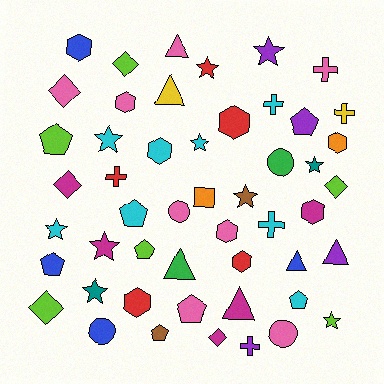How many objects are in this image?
There are 50 objects.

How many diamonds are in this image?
There are 6 diamonds.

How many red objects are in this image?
There are 5 red objects.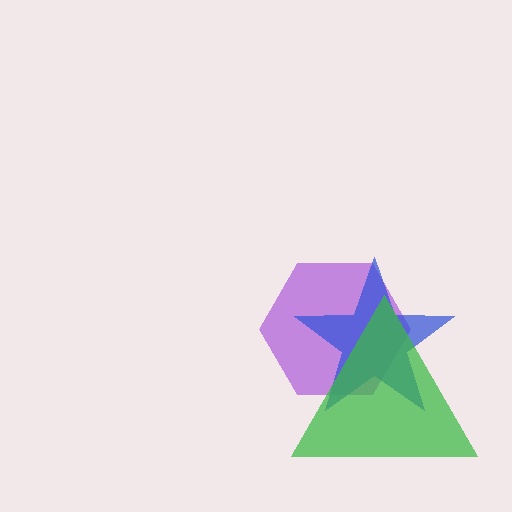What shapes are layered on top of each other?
The layered shapes are: a purple hexagon, a blue star, a green triangle.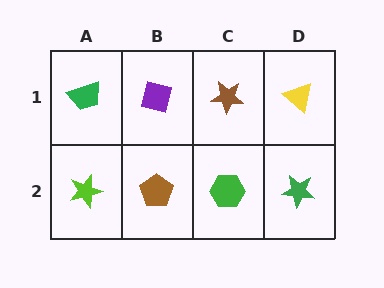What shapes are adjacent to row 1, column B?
A brown pentagon (row 2, column B), a green trapezoid (row 1, column A), a brown star (row 1, column C).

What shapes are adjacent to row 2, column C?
A brown star (row 1, column C), a brown pentagon (row 2, column B), a green star (row 2, column D).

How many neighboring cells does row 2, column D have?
2.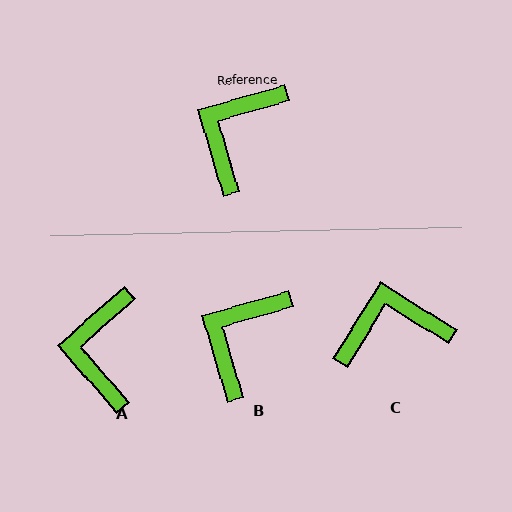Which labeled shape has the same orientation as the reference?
B.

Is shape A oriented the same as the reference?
No, it is off by about 25 degrees.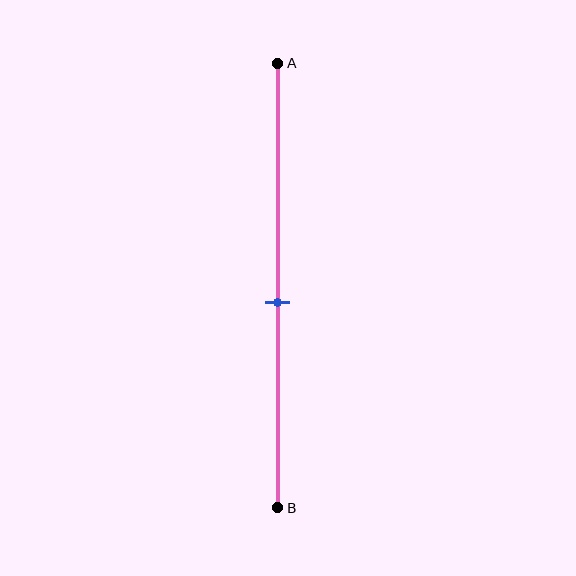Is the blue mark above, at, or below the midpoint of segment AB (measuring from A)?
The blue mark is below the midpoint of segment AB.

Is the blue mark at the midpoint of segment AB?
No, the mark is at about 55% from A, not at the 50% midpoint.